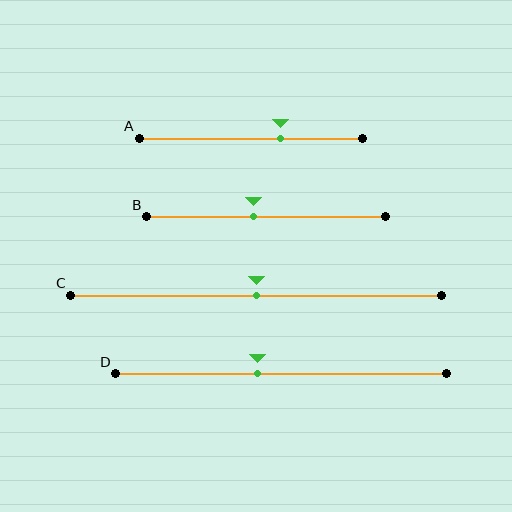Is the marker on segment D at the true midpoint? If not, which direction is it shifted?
No, the marker on segment D is shifted to the left by about 7% of the segment length.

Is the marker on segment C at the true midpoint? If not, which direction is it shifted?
Yes, the marker on segment C is at the true midpoint.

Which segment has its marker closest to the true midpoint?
Segment C has its marker closest to the true midpoint.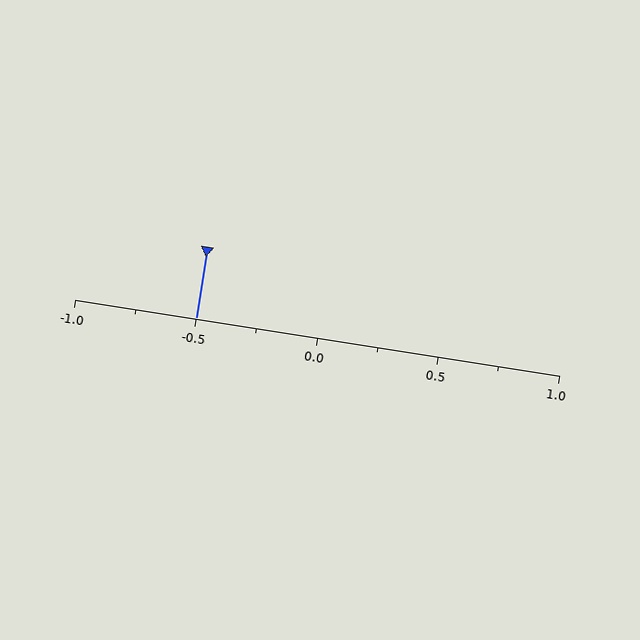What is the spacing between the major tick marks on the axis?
The major ticks are spaced 0.5 apart.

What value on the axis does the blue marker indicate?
The marker indicates approximately -0.5.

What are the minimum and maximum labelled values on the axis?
The axis runs from -1.0 to 1.0.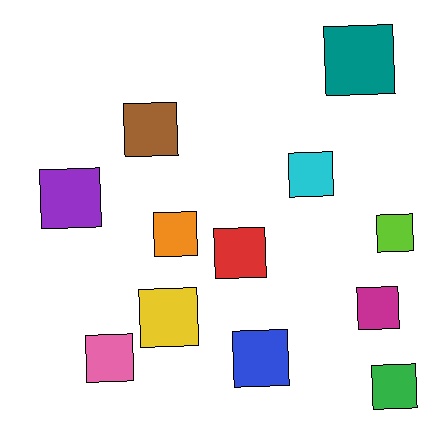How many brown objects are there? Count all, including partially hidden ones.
There is 1 brown object.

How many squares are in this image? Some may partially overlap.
There are 12 squares.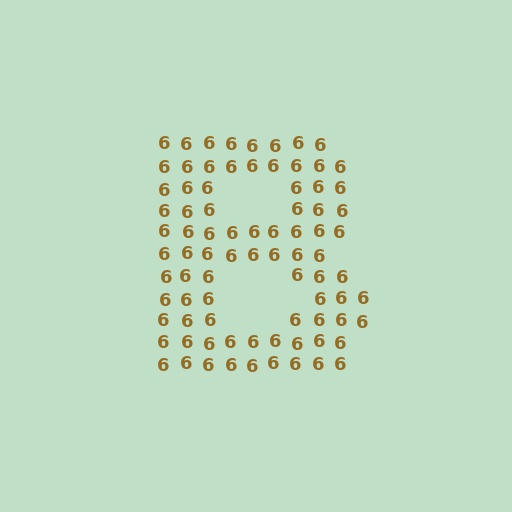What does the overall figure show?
The overall figure shows the letter B.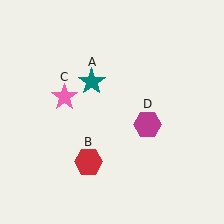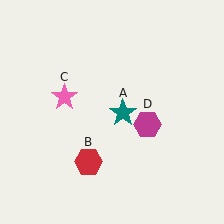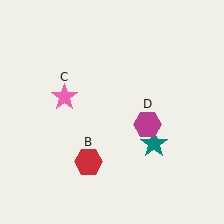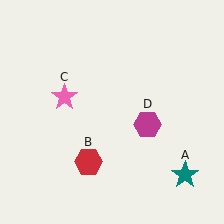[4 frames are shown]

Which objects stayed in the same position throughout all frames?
Red hexagon (object B) and pink star (object C) and magenta hexagon (object D) remained stationary.